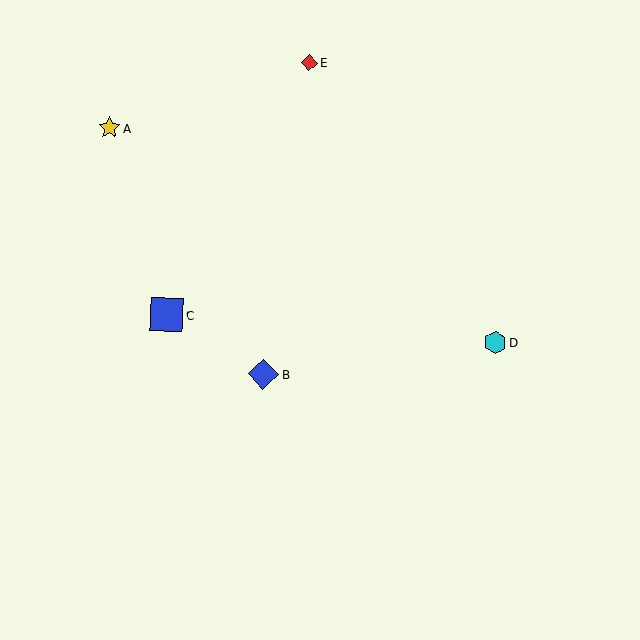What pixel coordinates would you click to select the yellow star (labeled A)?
Click at (109, 128) to select the yellow star A.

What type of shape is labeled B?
Shape B is a blue diamond.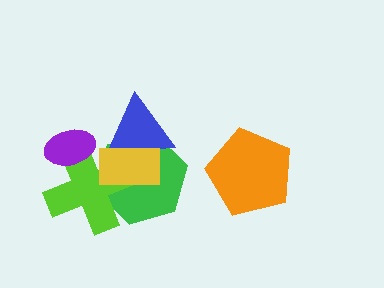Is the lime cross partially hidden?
Yes, it is partially covered by another shape.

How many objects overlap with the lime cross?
4 objects overlap with the lime cross.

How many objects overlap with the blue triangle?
3 objects overlap with the blue triangle.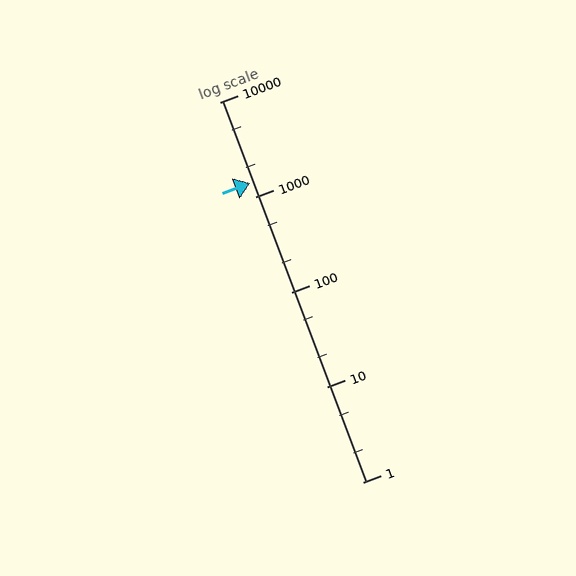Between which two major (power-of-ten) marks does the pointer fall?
The pointer is between 1000 and 10000.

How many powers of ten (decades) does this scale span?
The scale spans 4 decades, from 1 to 10000.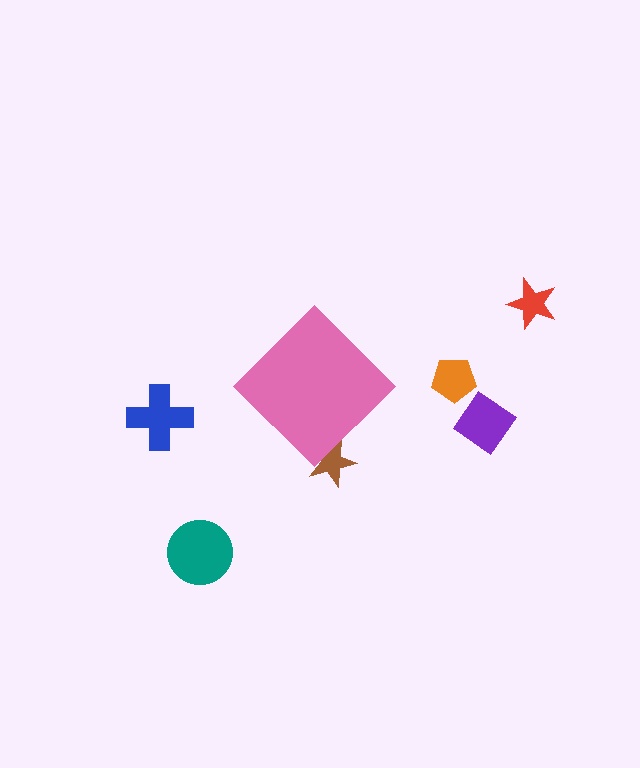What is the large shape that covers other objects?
A pink diamond.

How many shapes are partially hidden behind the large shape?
1 shape is partially hidden.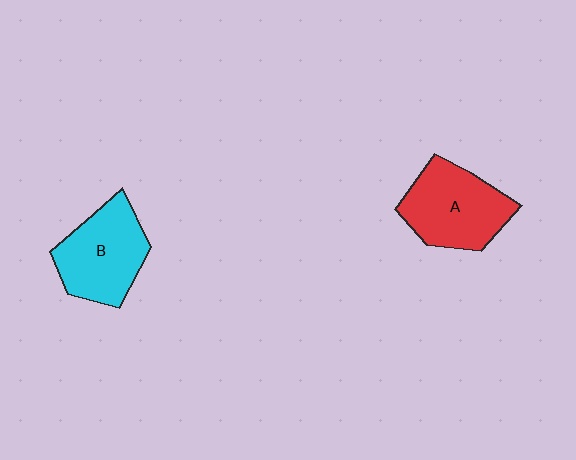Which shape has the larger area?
Shape A (red).